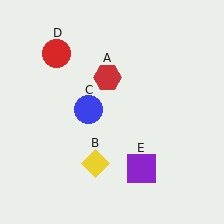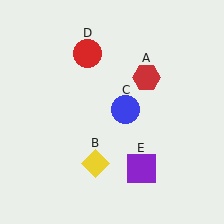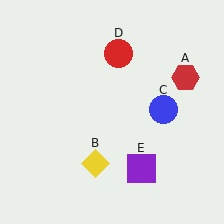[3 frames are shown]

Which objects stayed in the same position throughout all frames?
Yellow diamond (object B) and purple square (object E) remained stationary.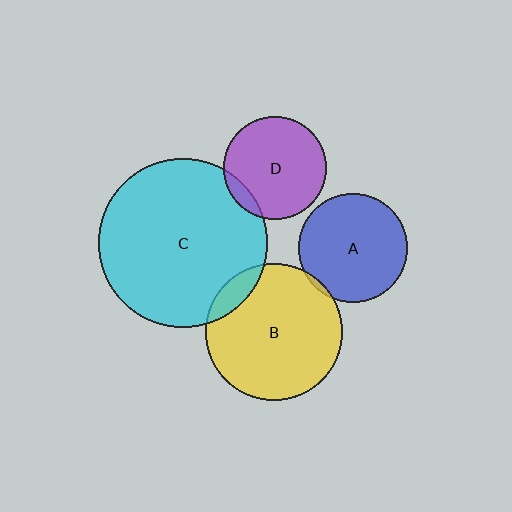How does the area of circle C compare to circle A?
Approximately 2.4 times.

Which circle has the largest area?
Circle C (cyan).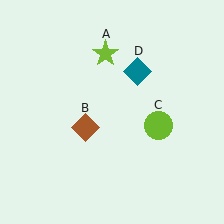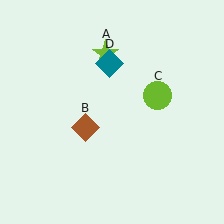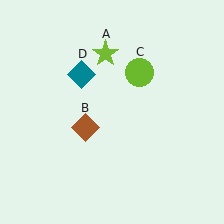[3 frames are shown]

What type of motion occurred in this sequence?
The lime circle (object C), teal diamond (object D) rotated counterclockwise around the center of the scene.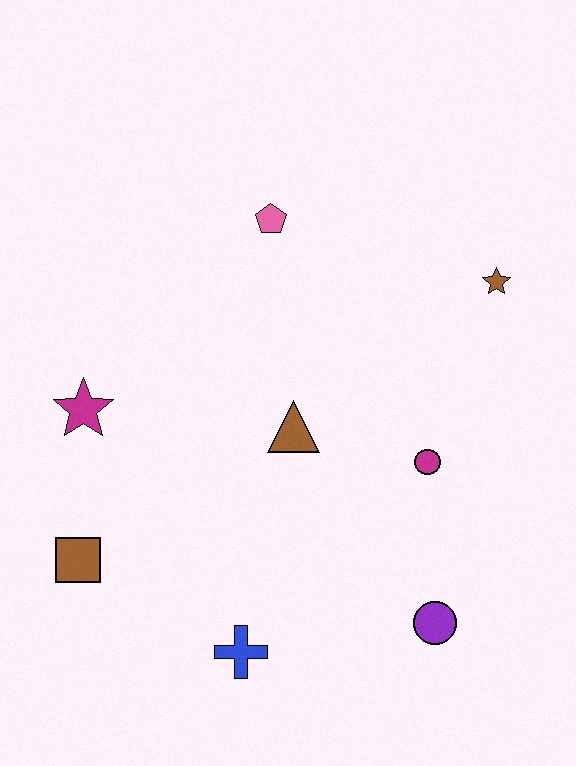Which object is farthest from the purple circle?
The pink pentagon is farthest from the purple circle.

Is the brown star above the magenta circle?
Yes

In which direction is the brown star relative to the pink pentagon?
The brown star is to the right of the pink pentagon.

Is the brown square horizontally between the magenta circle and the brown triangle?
No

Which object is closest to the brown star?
The magenta circle is closest to the brown star.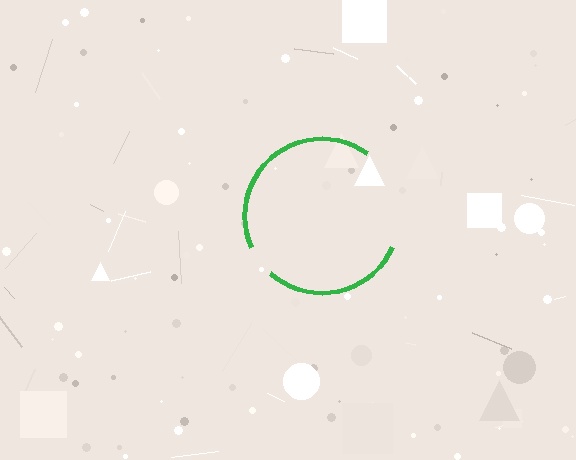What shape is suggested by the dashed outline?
The dashed outline suggests a circle.